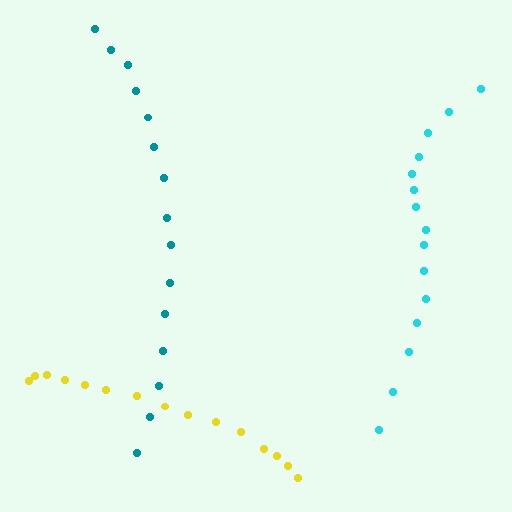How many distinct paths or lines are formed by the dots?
There are 3 distinct paths.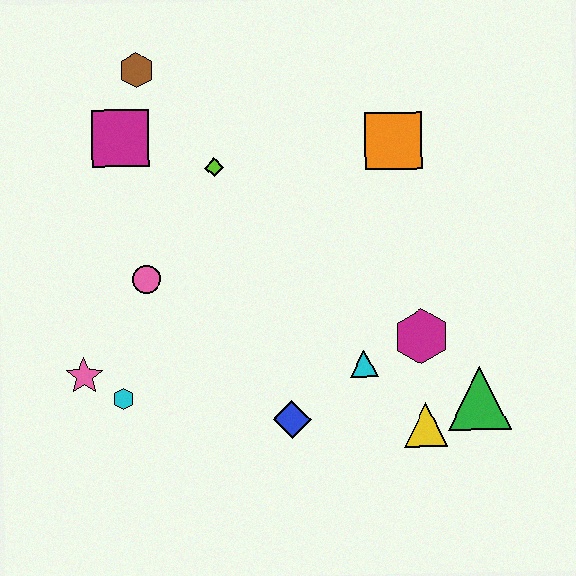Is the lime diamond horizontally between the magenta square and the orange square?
Yes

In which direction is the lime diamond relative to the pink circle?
The lime diamond is above the pink circle.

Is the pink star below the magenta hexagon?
Yes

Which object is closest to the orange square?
The lime diamond is closest to the orange square.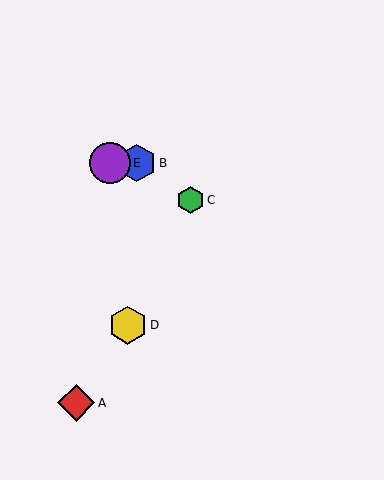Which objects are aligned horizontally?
Objects B, E are aligned horizontally.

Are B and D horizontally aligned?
No, B is at y≈163 and D is at y≈325.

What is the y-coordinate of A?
Object A is at y≈403.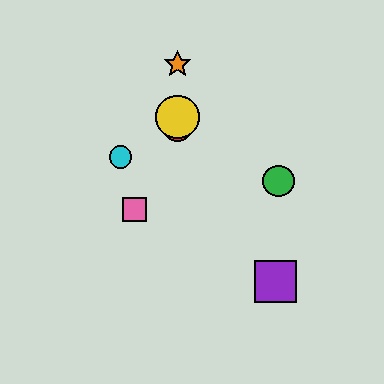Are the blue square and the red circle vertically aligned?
Yes, both are at x≈177.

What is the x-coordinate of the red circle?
The red circle is at x≈177.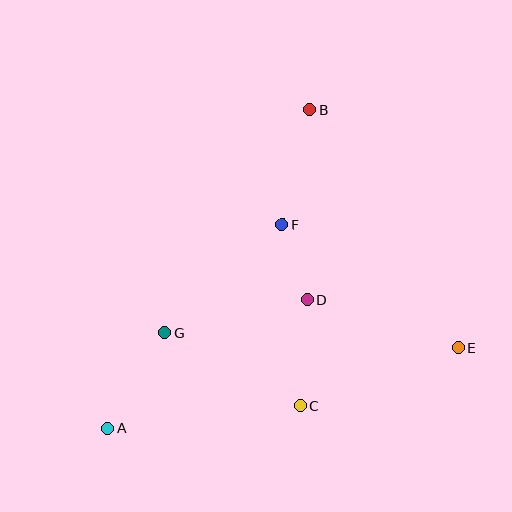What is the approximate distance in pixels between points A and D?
The distance between A and D is approximately 238 pixels.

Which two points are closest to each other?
Points D and F are closest to each other.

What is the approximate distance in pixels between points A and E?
The distance between A and E is approximately 360 pixels.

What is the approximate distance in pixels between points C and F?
The distance between C and F is approximately 182 pixels.